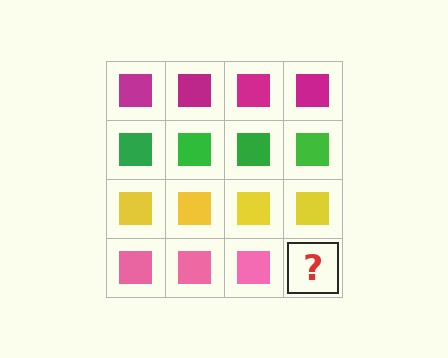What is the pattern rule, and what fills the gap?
The rule is that each row has a consistent color. The gap should be filled with a pink square.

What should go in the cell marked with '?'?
The missing cell should contain a pink square.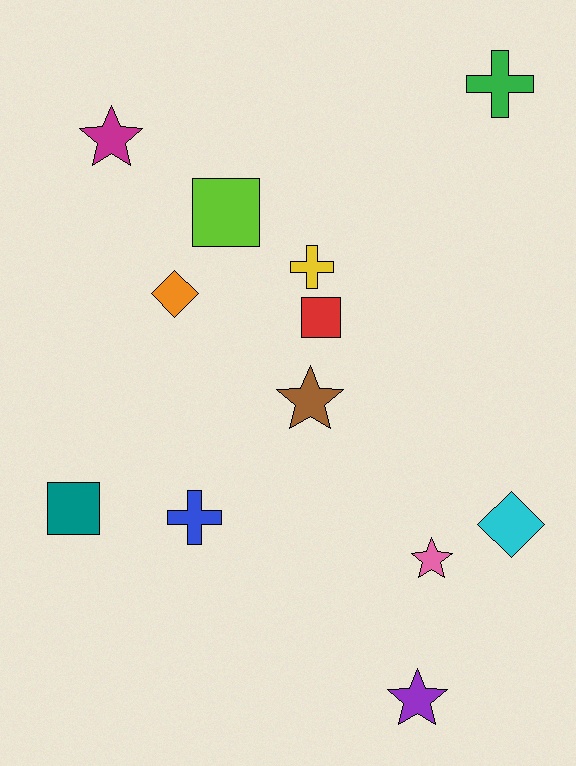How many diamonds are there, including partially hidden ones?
There are 2 diamonds.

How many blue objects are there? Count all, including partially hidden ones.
There is 1 blue object.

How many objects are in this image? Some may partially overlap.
There are 12 objects.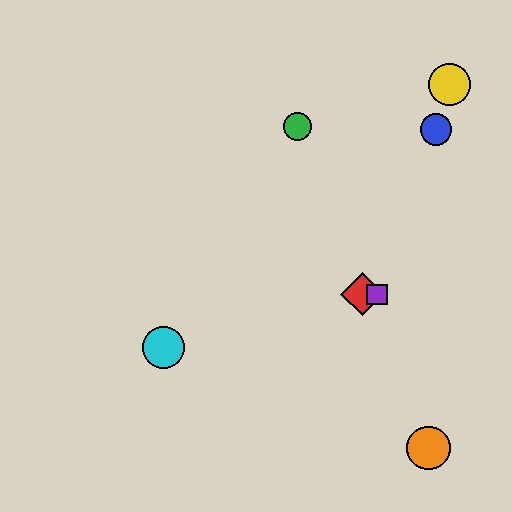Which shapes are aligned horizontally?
The red diamond, the purple square are aligned horizontally.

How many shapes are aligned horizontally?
2 shapes (the red diamond, the purple square) are aligned horizontally.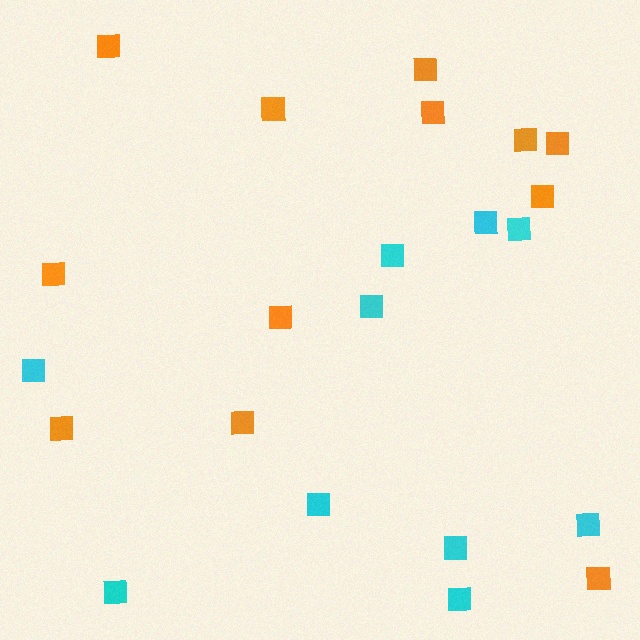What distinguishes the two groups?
There are 2 groups: one group of orange squares (12) and one group of cyan squares (10).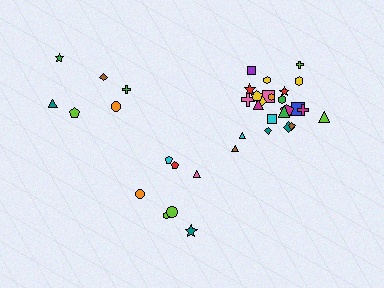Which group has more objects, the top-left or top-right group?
The top-right group.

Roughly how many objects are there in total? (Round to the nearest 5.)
Roughly 40 objects in total.